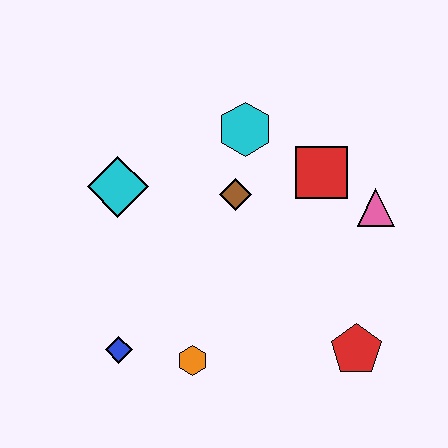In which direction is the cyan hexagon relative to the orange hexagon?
The cyan hexagon is above the orange hexagon.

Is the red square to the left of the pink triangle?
Yes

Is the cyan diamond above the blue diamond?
Yes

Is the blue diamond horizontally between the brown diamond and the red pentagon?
No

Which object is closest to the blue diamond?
The orange hexagon is closest to the blue diamond.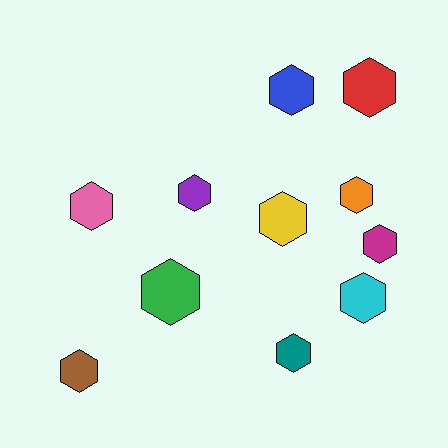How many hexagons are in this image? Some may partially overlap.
There are 11 hexagons.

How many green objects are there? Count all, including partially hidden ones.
There is 1 green object.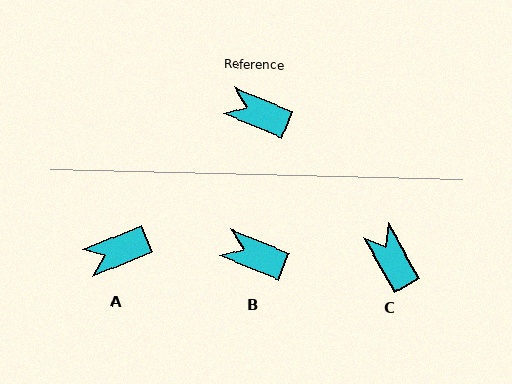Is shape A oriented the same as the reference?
No, it is off by about 44 degrees.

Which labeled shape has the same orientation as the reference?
B.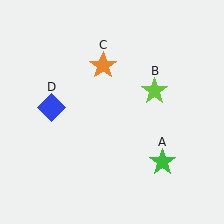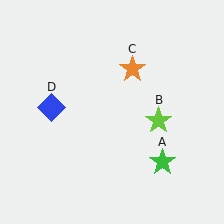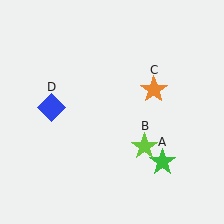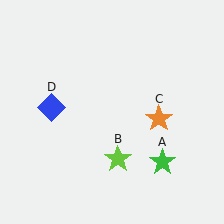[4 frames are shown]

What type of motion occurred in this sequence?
The lime star (object B), orange star (object C) rotated clockwise around the center of the scene.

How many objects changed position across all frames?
2 objects changed position: lime star (object B), orange star (object C).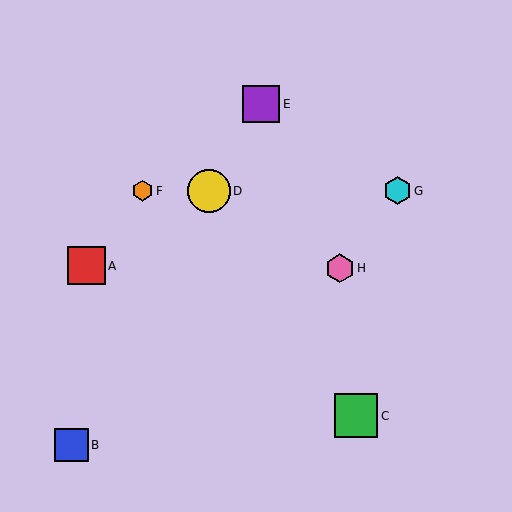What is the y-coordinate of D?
Object D is at y≈191.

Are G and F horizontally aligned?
Yes, both are at y≈191.